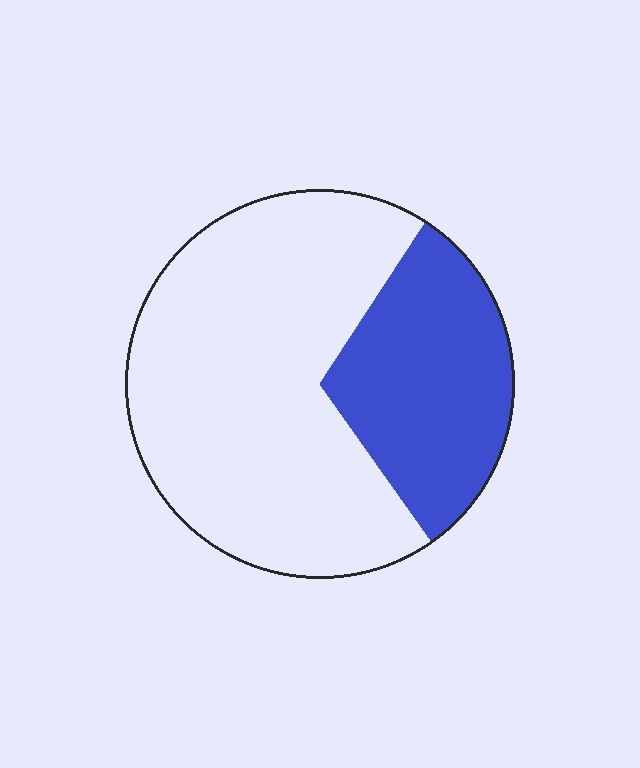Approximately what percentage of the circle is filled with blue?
Approximately 30%.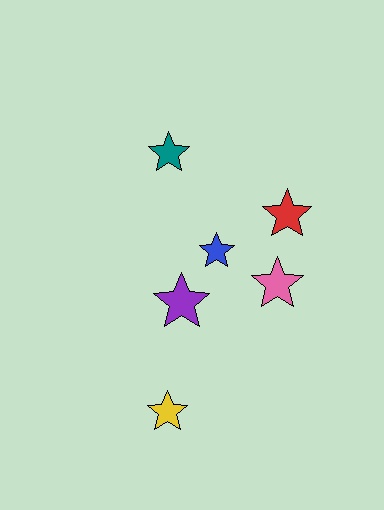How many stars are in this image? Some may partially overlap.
There are 6 stars.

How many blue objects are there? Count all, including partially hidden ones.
There is 1 blue object.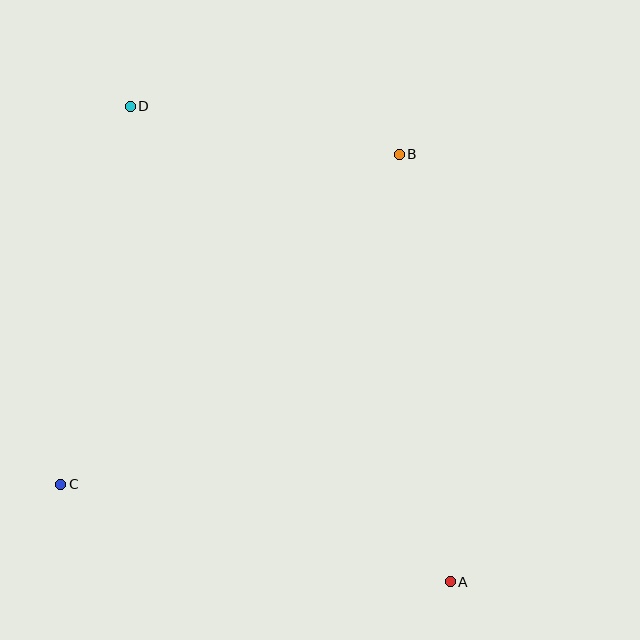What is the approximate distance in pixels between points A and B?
The distance between A and B is approximately 431 pixels.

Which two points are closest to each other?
Points B and D are closest to each other.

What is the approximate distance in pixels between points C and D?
The distance between C and D is approximately 384 pixels.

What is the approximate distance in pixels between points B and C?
The distance between B and C is approximately 473 pixels.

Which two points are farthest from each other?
Points A and D are farthest from each other.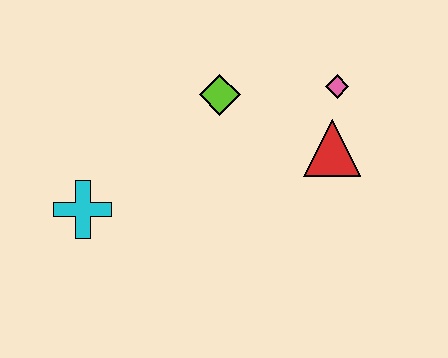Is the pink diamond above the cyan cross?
Yes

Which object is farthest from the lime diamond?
The cyan cross is farthest from the lime diamond.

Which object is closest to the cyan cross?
The lime diamond is closest to the cyan cross.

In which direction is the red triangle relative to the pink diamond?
The red triangle is below the pink diamond.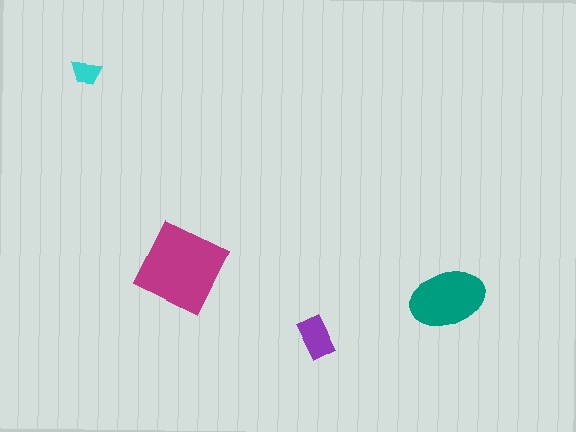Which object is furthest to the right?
The teal ellipse is rightmost.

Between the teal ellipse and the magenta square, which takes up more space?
The magenta square.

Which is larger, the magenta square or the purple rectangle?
The magenta square.